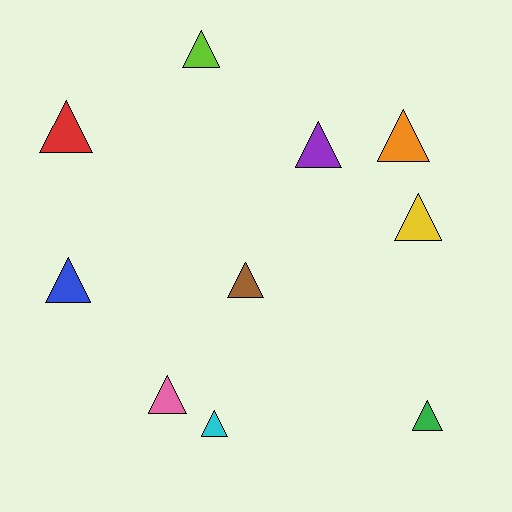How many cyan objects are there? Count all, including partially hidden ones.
There is 1 cyan object.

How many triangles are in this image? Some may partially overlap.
There are 10 triangles.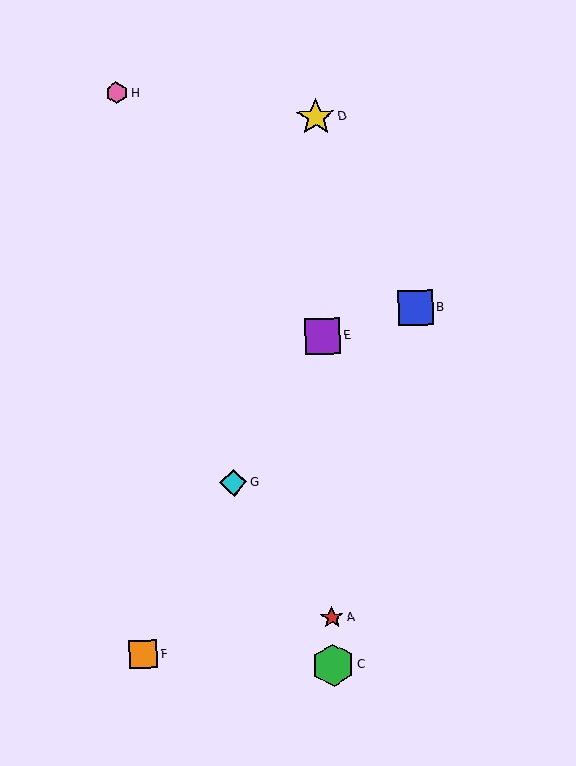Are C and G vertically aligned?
No, C is at x≈333 and G is at x≈234.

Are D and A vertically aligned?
Yes, both are at x≈316.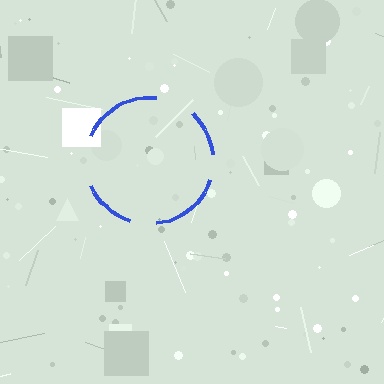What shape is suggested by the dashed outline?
The dashed outline suggests a circle.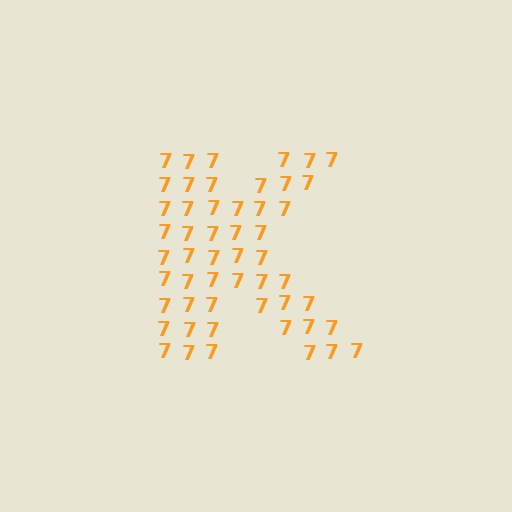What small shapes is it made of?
It is made of small digit 7's.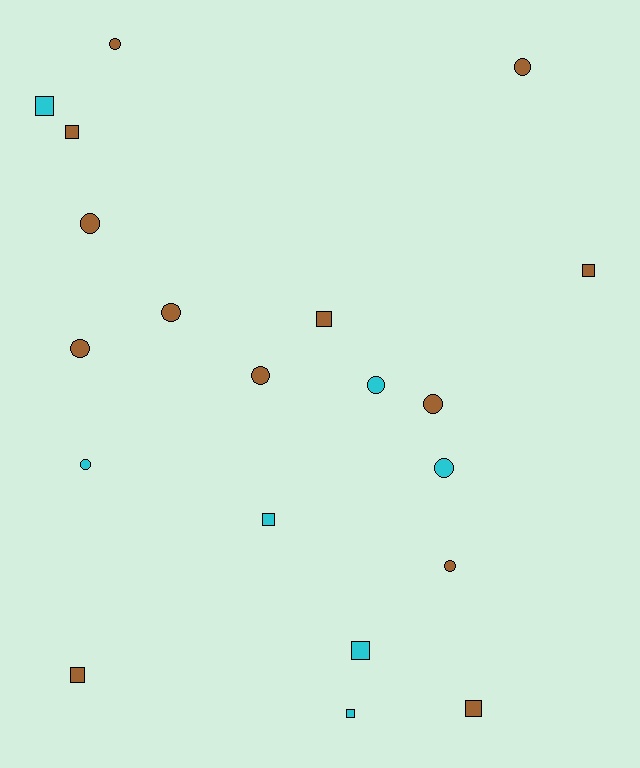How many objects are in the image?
There are 20 objects.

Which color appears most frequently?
Brown, with 13 objects.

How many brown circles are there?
There are 8 brown circles.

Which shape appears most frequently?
Circle, with 11 objects.